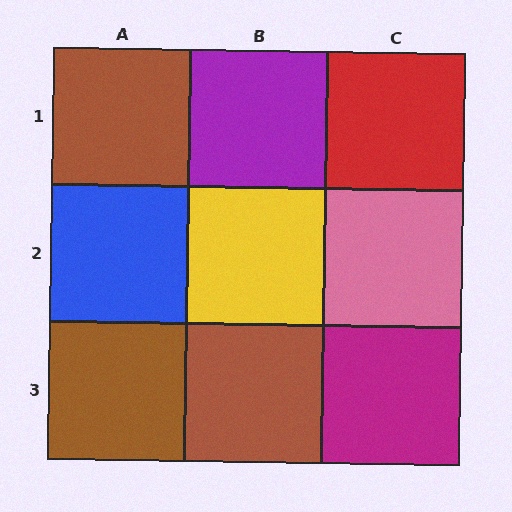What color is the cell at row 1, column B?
Purple.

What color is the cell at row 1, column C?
Red.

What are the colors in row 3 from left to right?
Brown, brown, magenta.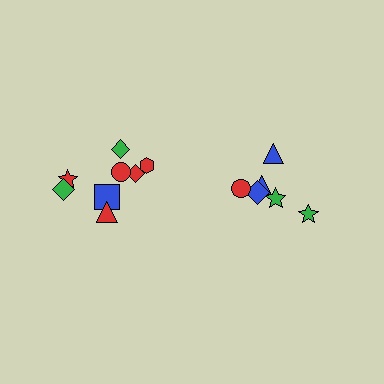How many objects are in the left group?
There are 8 objects.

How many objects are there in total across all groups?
There are 14 objects.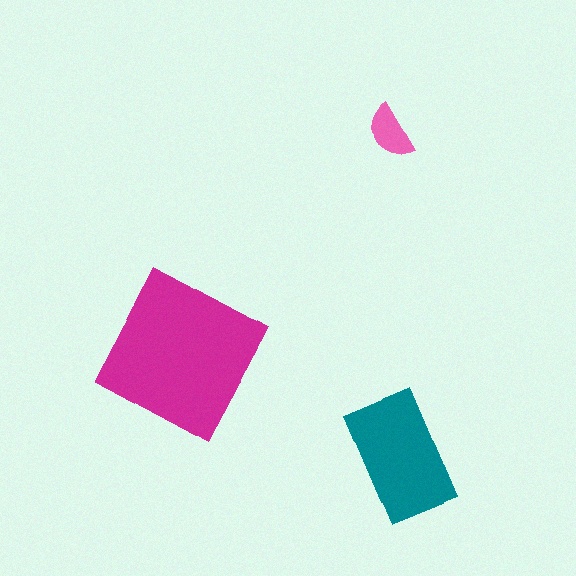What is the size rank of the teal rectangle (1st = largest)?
2nd.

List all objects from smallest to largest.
The pink semicircle, the teal rectangle, the magenta square.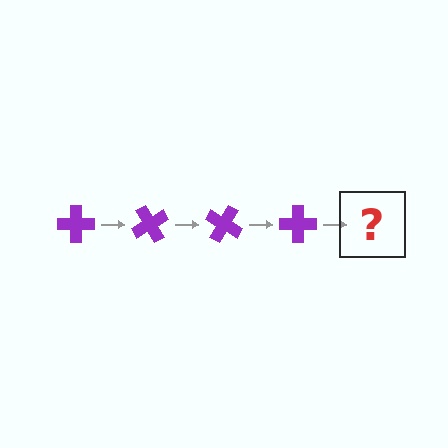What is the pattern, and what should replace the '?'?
The pattern is that the cross rotates 60 degrees each step. The '?' should be a purple cross rotated 240 degrees.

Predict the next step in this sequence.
The next step is a purple cross rotated 240 degrees.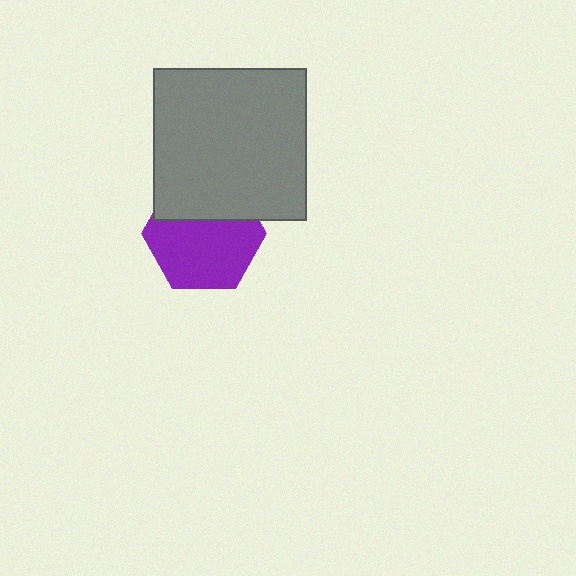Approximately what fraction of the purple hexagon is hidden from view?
Roughly 35% of the purple hexagon is hidden behind the gray square.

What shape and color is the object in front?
The object in front is a gray square.